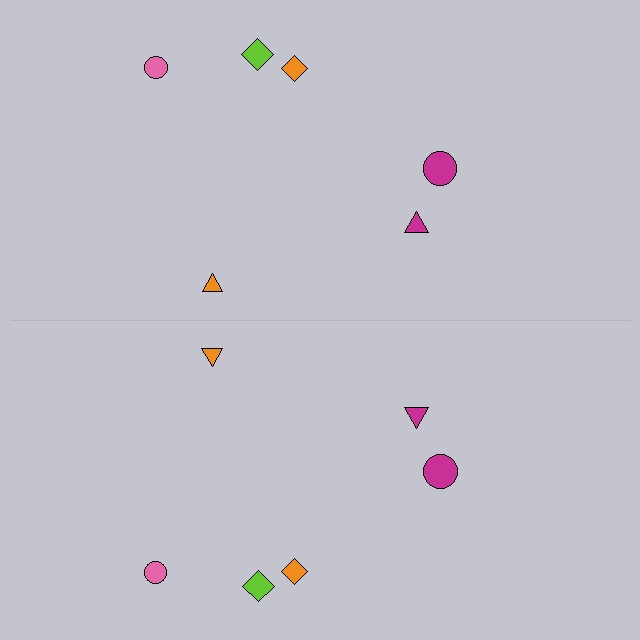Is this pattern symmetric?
Yes, this pattern has bilateral (reflection) symmetry.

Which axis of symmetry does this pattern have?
The pattern has a horizontal axis of symmetry running through the center of the image.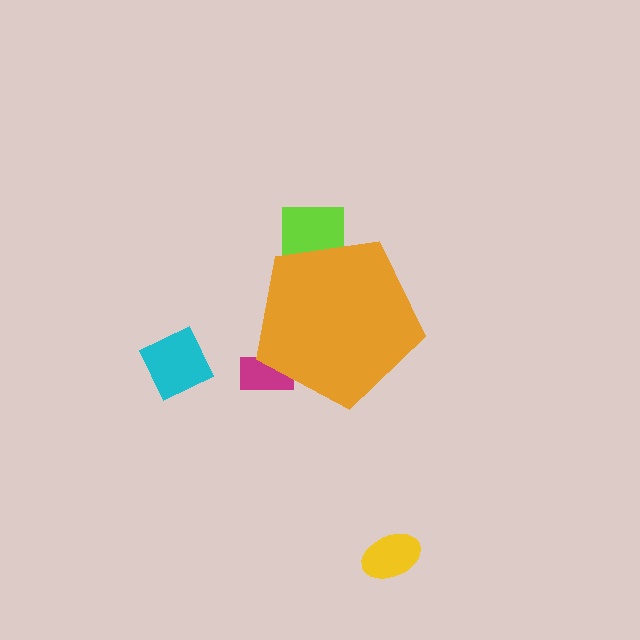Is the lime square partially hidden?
Yes, the lime square is partially hidden behind the orange pentagon.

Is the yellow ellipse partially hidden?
No, the yellow ellipse is fully visible.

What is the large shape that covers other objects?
An orange pentagon.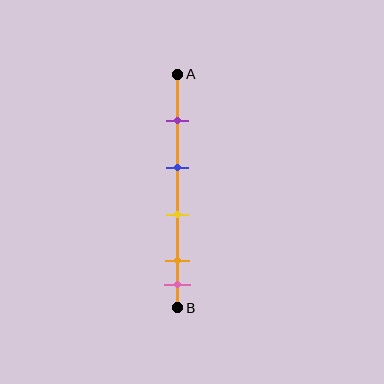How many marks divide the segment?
There are 5 marks dividing the segment.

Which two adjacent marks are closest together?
The orange and pink marks are the closest adjacent pair.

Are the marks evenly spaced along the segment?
No, the marks are not evenly spaced.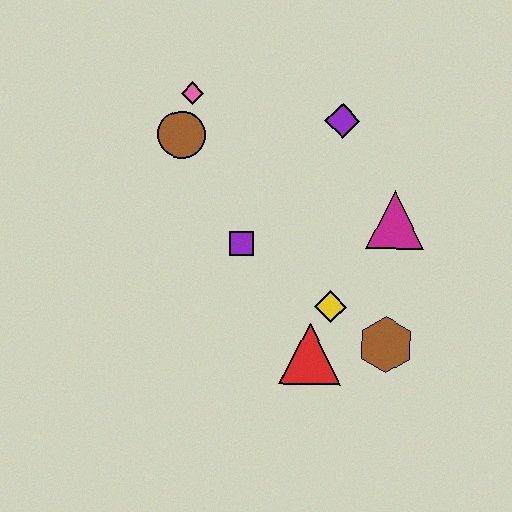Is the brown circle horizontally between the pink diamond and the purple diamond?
No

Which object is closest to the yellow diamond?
The red triangle is closest to the yellow diamond.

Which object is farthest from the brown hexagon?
The pink diamond is farthest from the brown hexagon.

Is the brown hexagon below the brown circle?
Yes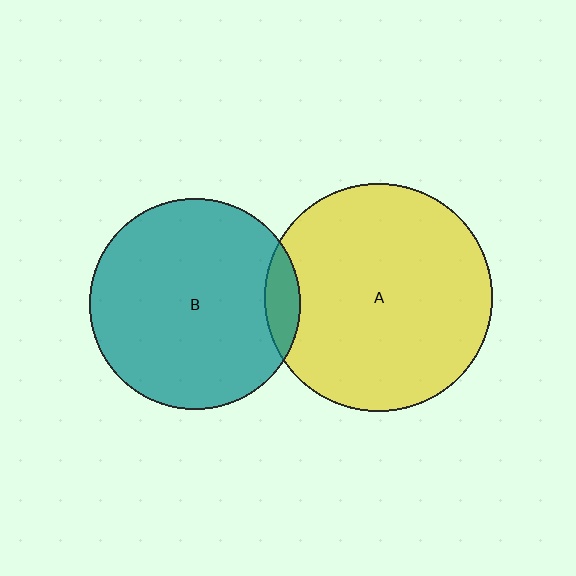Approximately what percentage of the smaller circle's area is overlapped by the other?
Approximately 10%.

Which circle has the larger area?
Circle A (yellow).